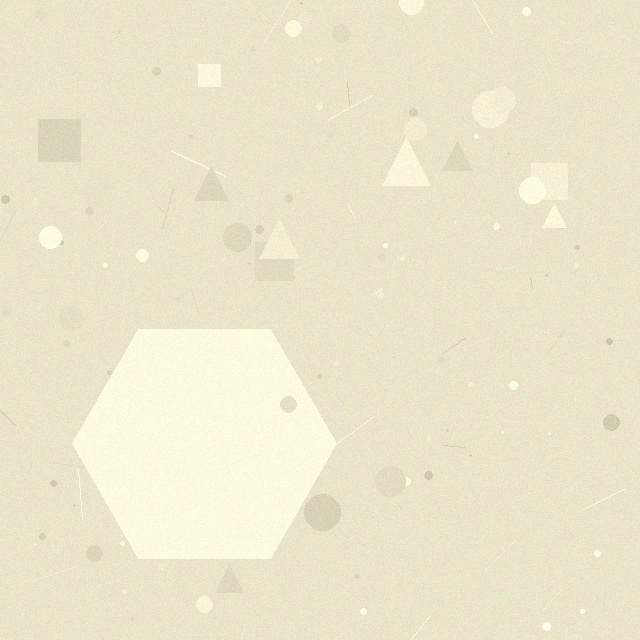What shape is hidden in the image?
A hexagon is hidden in the image.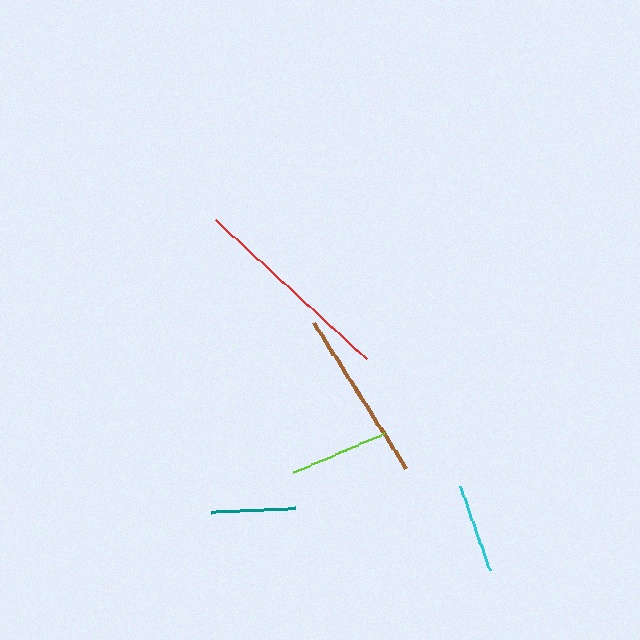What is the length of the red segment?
The red segment is approximately 205 pixels long.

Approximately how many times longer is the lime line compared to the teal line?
The lime line is approximately 1.2 times the length of the teal line.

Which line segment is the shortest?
The teal line is the shortest at approximately 84 pixels.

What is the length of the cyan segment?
The cyan segment is approximately 89 pixels long.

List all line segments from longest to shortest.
From longest to shortest: red, brown, lime, cyan, teal.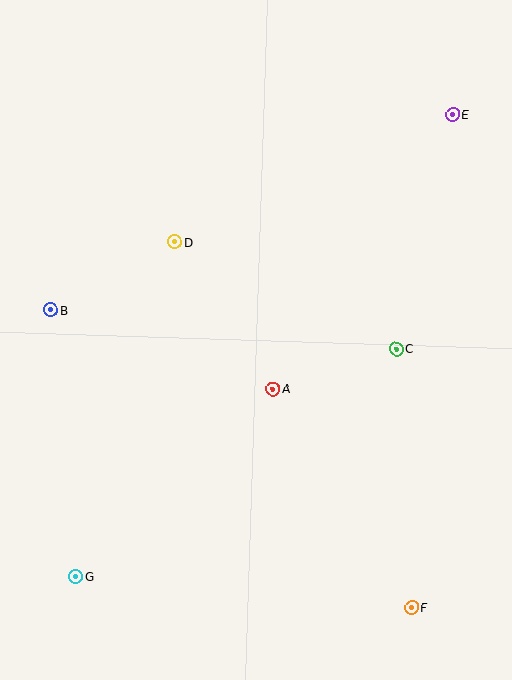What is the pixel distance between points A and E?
The distance between A and E is 328 pixels.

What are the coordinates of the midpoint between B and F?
The midpoint between B and F is at (231, 459).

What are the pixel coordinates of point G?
Point G is at (76, 576).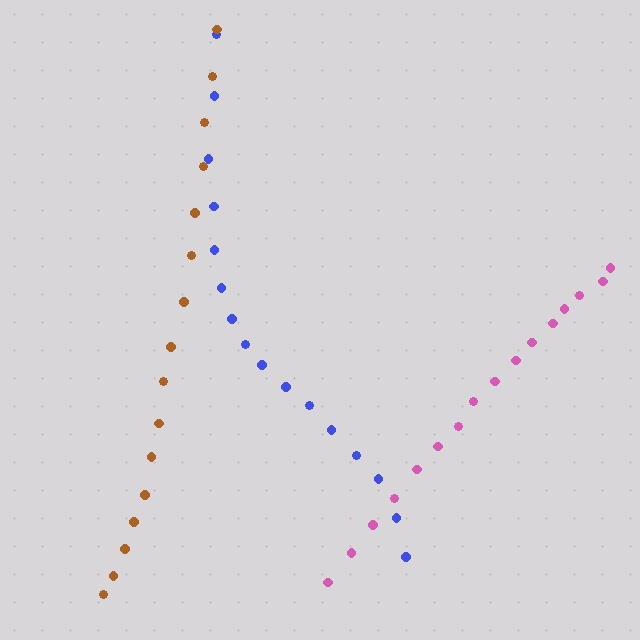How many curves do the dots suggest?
There are 3 distinct paths.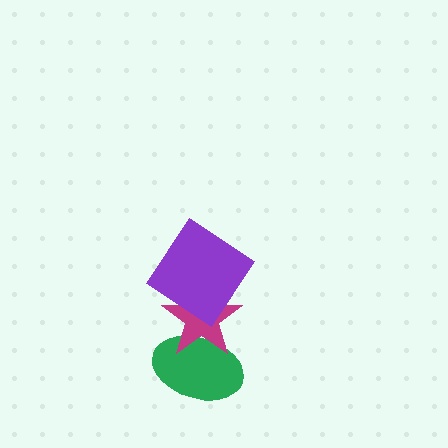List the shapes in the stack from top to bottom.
From top to bottom: the purple diamond, the magenta star, the green ellipse.